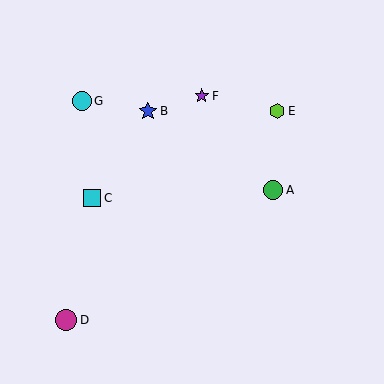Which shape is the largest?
The magenta circle (labeled D) is the largest.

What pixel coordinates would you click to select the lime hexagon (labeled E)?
Click at (277, 111) to select the lime hexagon E.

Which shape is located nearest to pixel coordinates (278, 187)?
The green circle (labeled A) at (273, 190) is nearest to that location.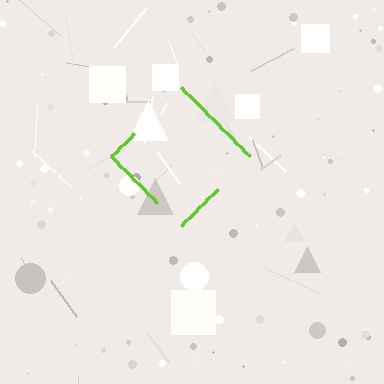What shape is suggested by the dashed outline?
The dashed outline suggests a diamond.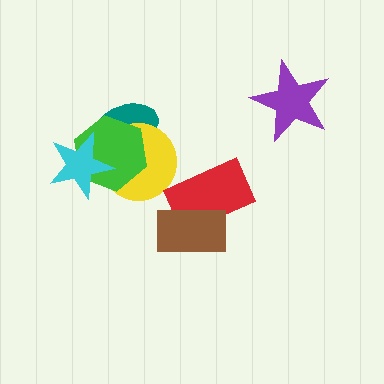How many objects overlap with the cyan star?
3 objects overlap with the cyan star.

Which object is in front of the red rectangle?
The brown rectangle is in front of the red rectangle.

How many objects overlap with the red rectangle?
1 object overlaps with the red rectangle.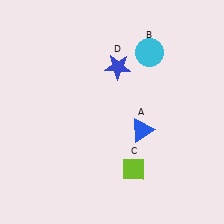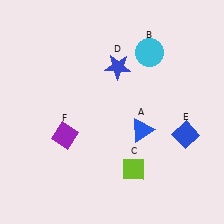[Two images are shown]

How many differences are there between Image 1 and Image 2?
There are 2 differences between the two images.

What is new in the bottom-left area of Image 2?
A purple diamond (F) was added in the bottom-left area of Image 2.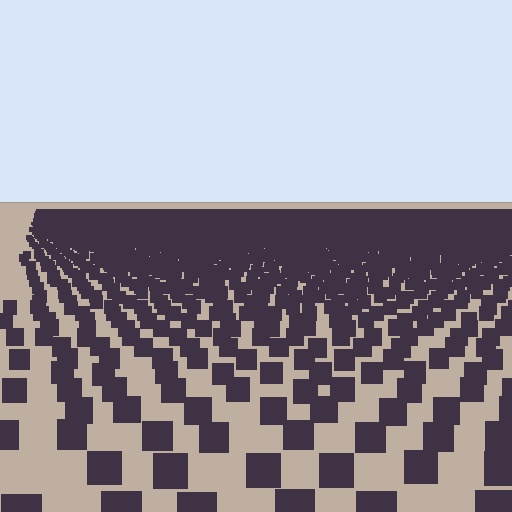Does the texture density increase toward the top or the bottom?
Density increases toward the top.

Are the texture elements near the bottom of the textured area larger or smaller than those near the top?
Larger. Near the bottom, elements are closer to the viewer and appear at a bigger on-screen size.